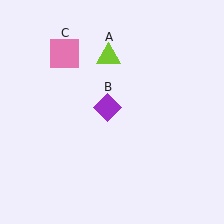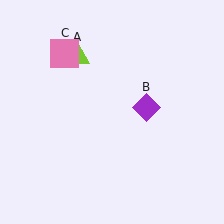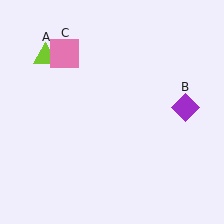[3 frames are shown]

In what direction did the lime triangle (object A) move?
The lime triangle (object A) moved left.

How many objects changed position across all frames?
2 objects changed position: lime triangle (object A), purple diamond (object B).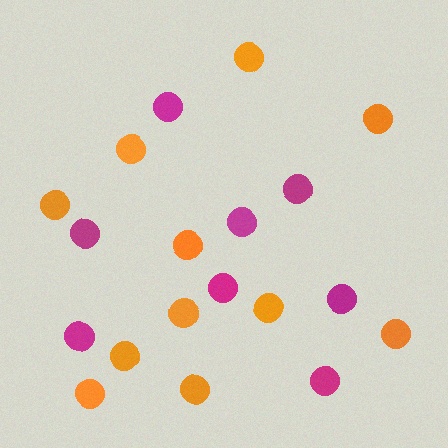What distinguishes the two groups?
There are 2 groups: one group of orange circles (11) and one group of magenta circles (8).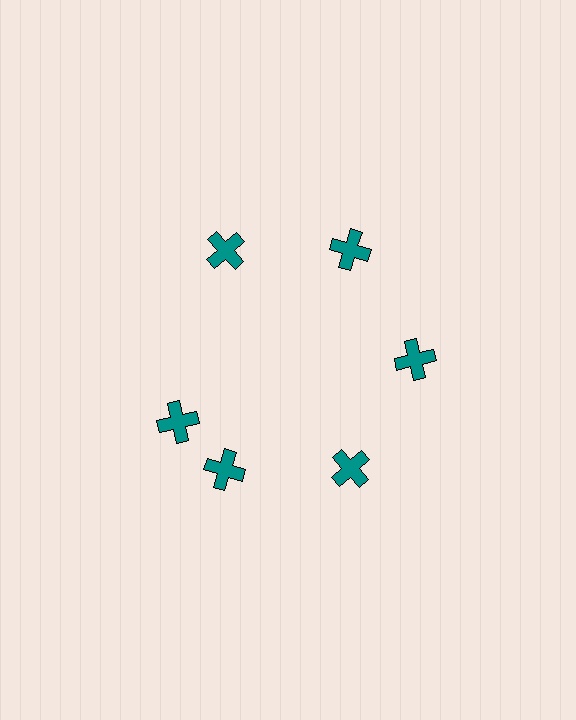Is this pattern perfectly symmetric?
No. The 6 teal crosses are arranged in a ring, but one element near the 9 o'clock position is rotated out of alignment along the ring, breaking the 6-fold rotational symmetry.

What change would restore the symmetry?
The symmetry would be restored by rotating it back into even spacing with its neighbors so that all 6 crosses sit at equal angles and equal distance from the center.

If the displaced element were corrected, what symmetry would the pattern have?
It would have 6-fold rotational symmetry — the pattern would map onto itself every 60 degrees.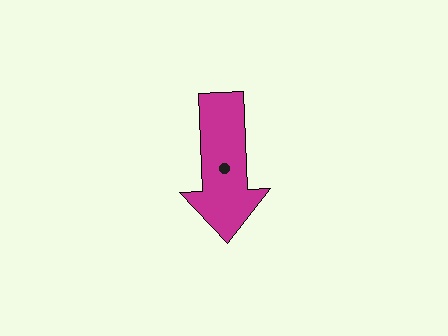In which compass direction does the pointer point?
South.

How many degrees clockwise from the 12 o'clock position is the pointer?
Approximately 178 degrees.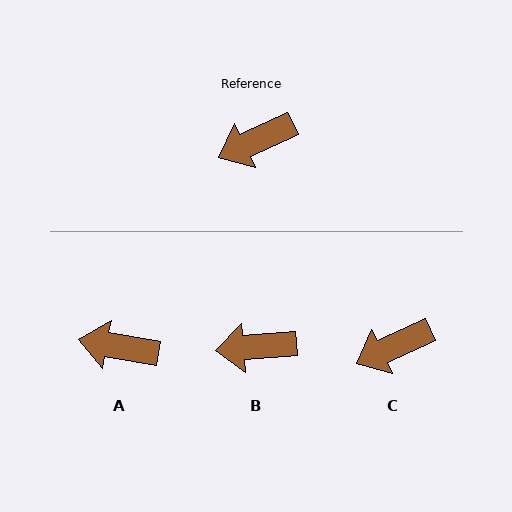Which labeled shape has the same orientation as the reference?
C.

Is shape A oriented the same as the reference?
No, it is off by about 35 degrees.